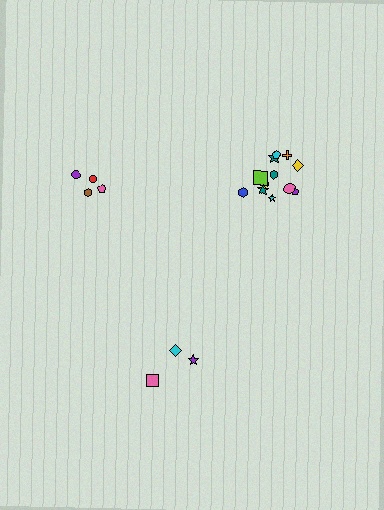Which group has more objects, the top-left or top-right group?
The top-right group.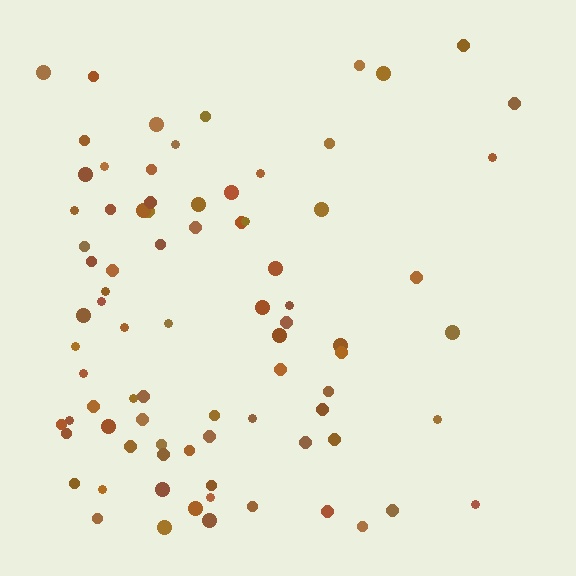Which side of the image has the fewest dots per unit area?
The right.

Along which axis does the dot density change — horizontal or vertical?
Horizontal.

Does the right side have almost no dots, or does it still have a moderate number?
Still a moderate number, just noticeably fewer than the left.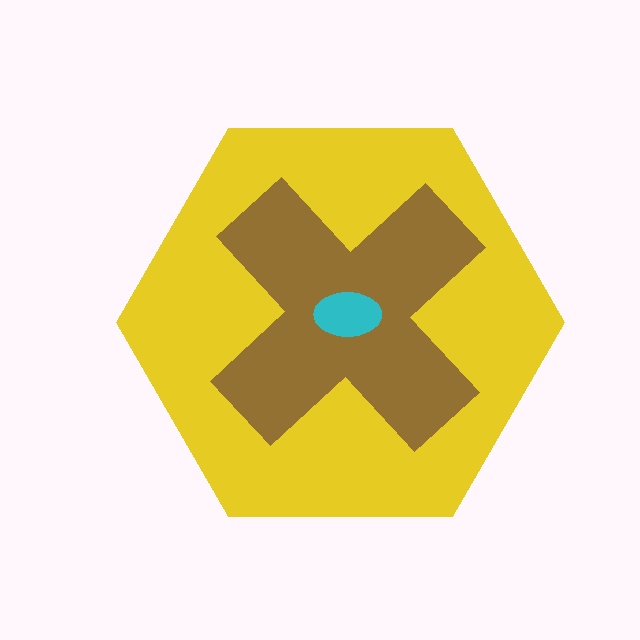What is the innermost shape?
The cyan ellipse.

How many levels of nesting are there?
3.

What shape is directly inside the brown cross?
The cyan ellipse.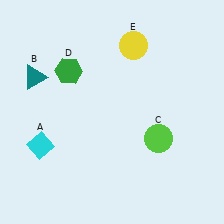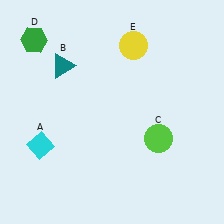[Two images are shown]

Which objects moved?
The objects that moved are: the teal triangle (B), the green hexagon (D).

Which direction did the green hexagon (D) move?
The green hexagon (D) moved left.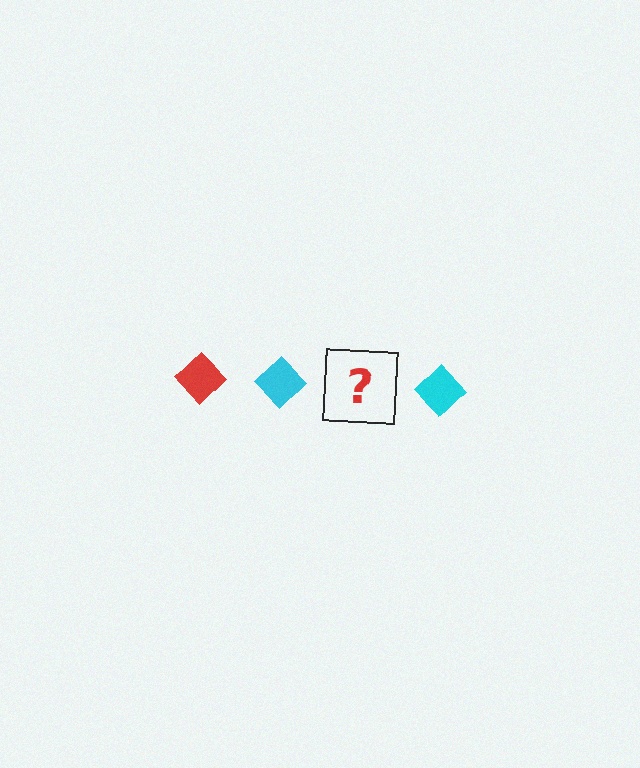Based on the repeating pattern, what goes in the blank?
The blank should be a red diamond.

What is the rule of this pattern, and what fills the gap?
The rule is that the pattern cycles through red, cyan diamonds. The gap should be filled with a red diamond.